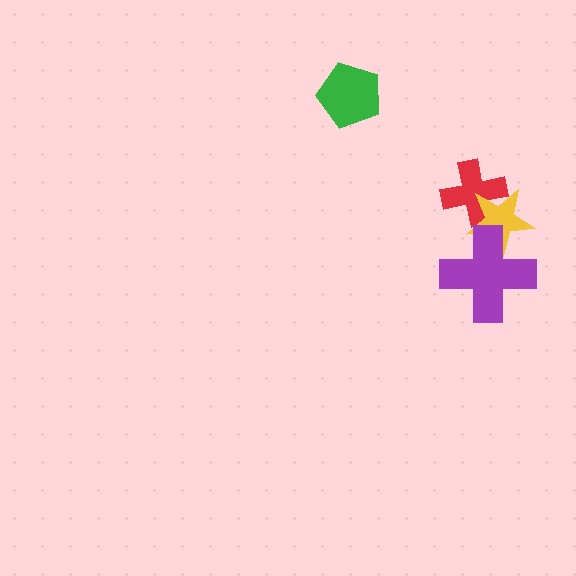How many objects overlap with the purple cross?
1 object overlaps with the purple cross.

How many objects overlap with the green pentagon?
0 objects overlap with the green pentagon.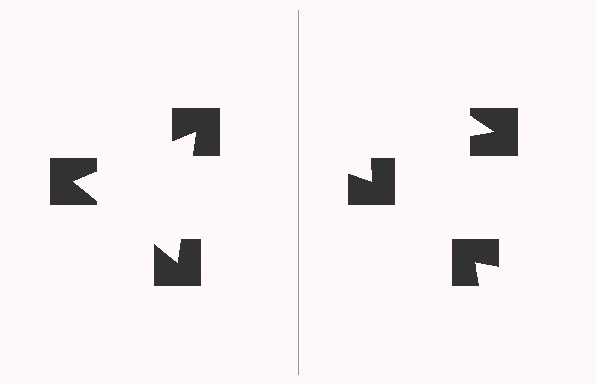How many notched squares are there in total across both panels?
6 — 3 on each side.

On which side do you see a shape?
An illusory triangle appears on the left side. On the right side the wedge cuts are rotated, so no coherent shape forms.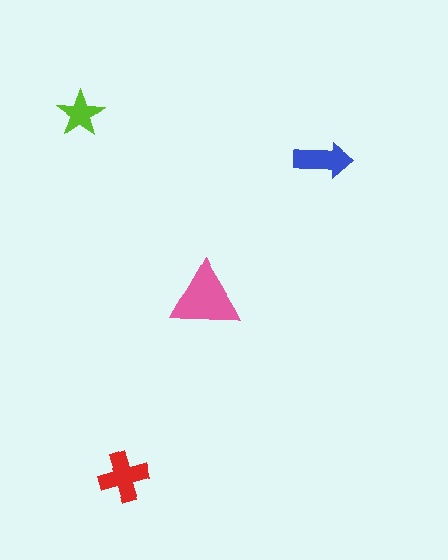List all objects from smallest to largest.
The lime star, the blue arrow, the red cross, the pink triangle.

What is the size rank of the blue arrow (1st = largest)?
3rd.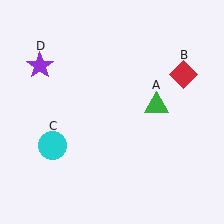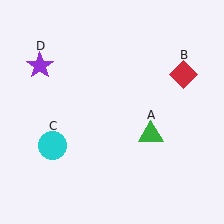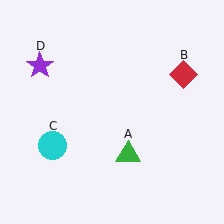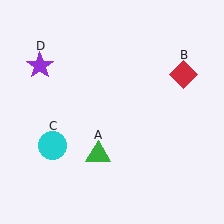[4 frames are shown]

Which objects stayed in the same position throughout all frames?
Red diamond (object B) and cyan circle (object C) and purple star (object D) remained stationary.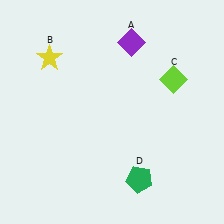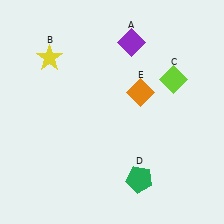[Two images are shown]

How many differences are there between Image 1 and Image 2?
There is 1 difference between the two images.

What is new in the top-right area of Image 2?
An orange diamond (E) was added in the top-right area of Image 2.